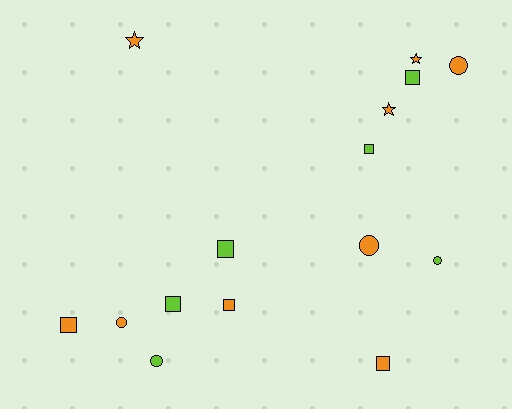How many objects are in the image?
There are 15 objects.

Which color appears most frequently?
Orange, with 9 objects.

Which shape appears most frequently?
Square, with 7 objects.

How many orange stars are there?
There are 3 orange stars.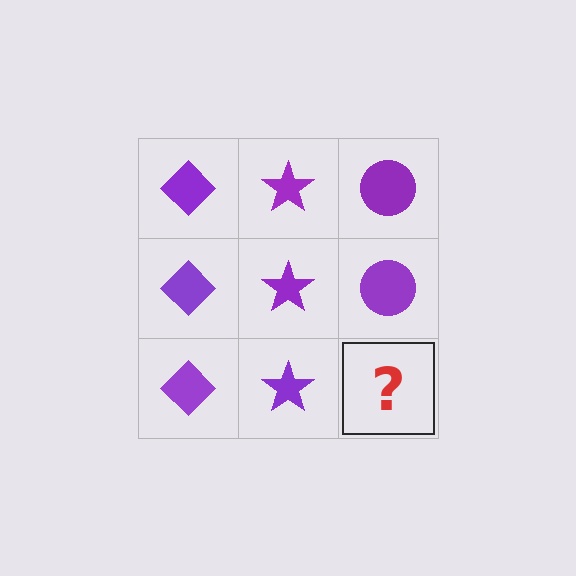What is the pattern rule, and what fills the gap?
The rule is that each column has a consistent shape. The gap should be filled with a purple circle.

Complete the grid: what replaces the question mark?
The question mark should be replaced with a purple circle.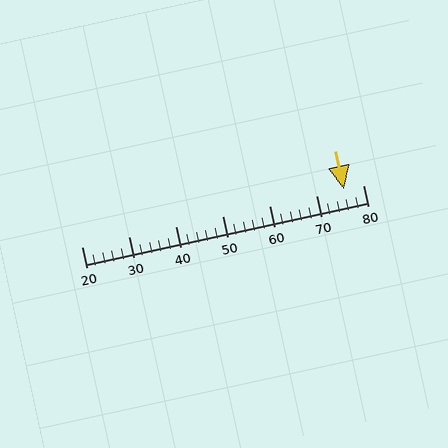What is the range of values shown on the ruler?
The ruler shows values from 20 to 80.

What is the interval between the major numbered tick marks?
The major tick marks are spaced 10 units apart.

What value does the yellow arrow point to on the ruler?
The yellow arrow points to approximately 76.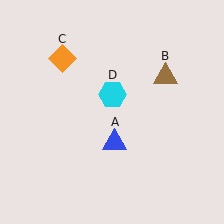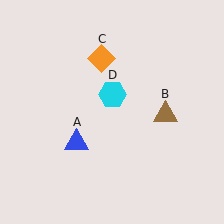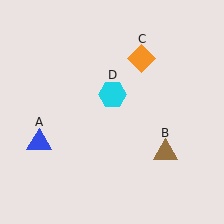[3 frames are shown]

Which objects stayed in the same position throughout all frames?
Cyan hexagon (object D) remained stationary.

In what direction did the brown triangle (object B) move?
The brown triangle (object B) moved down.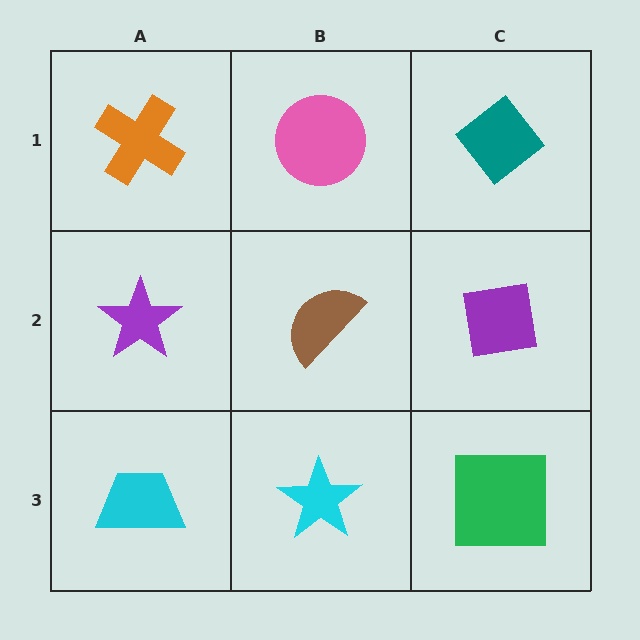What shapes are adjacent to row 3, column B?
A brown semicircle (row 2, column B), a cyan trapezoid (row 3, column A), a green square (row 3, column C).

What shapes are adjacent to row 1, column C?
A purple square (row 2, column C), a pink circle (row 1, column B).